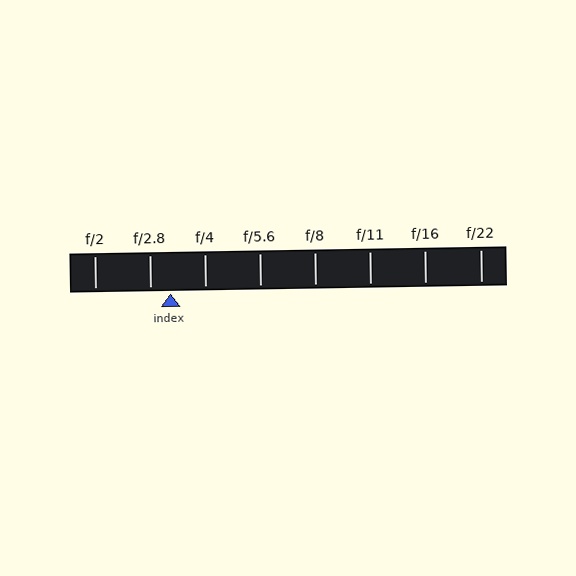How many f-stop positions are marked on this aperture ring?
There are 8 f-stop positions marked.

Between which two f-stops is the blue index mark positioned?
The index mark is between f/2.8 and f/4.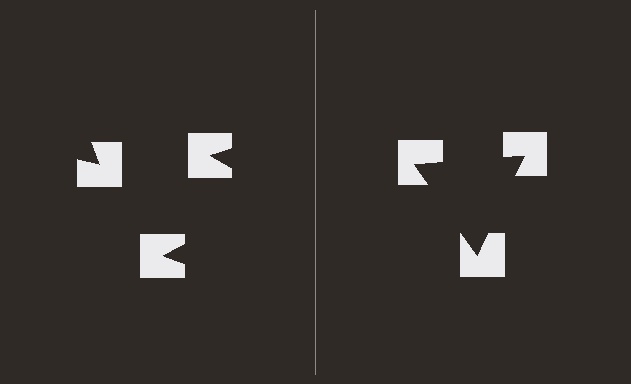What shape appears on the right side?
An illusory triangle.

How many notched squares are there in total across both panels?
6 — 3 on each side.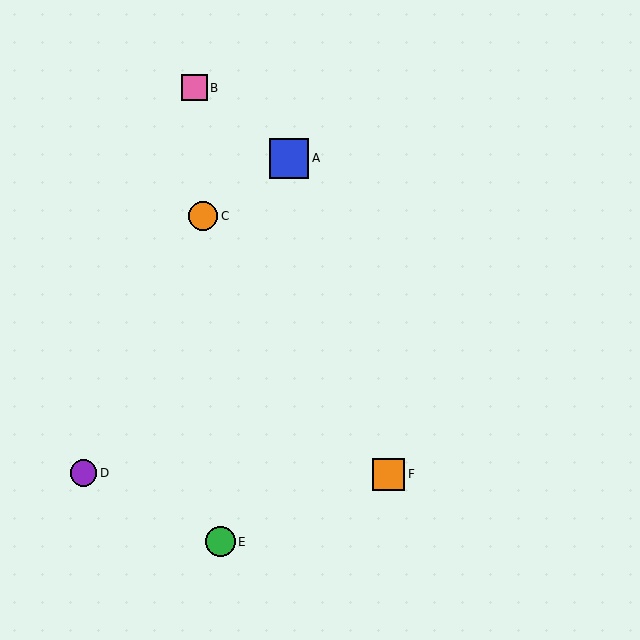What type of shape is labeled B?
Shape B is a pink square.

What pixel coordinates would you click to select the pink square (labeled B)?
Click at (195, 88) to select the pink square B.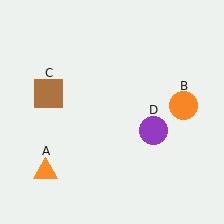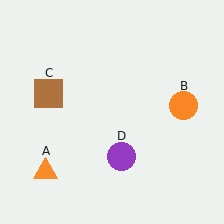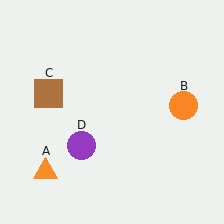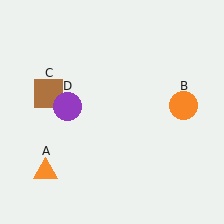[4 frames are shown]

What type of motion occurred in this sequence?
The purple circle (object D) rotated clockwise around the center of the scene.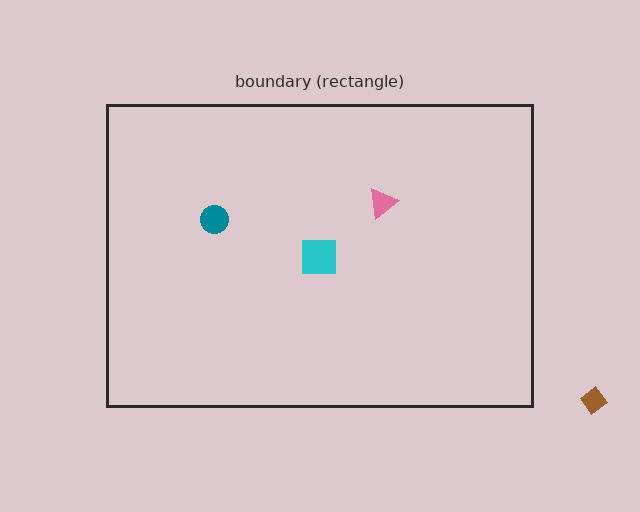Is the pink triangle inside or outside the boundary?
Inside.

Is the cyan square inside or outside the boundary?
Inside.